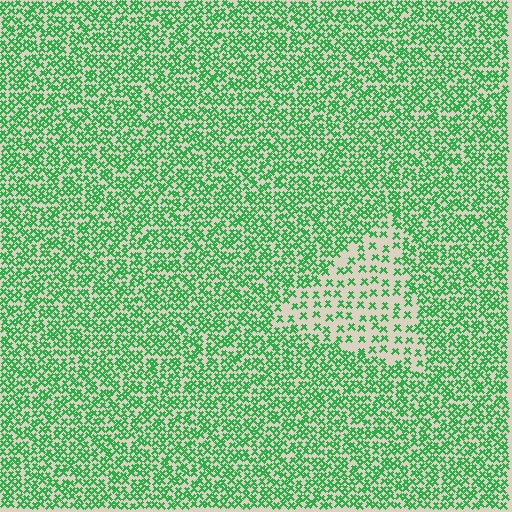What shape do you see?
I see a triangle.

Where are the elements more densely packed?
The elements are more densely packed outside the triangle boundary.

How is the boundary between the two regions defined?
The boundary is defined by a change in element density (approximately 2.3x ratio). All elements are the same color, size, and shape.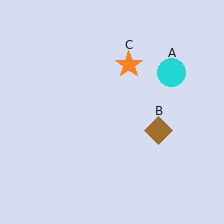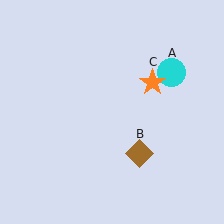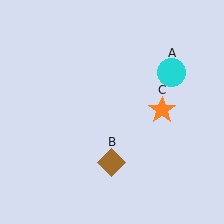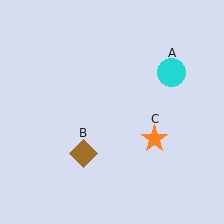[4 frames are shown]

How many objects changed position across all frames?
2 objects changed position: brown diamond (object B), orange star (object C).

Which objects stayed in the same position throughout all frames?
Cyan circle (object A) remained stationary.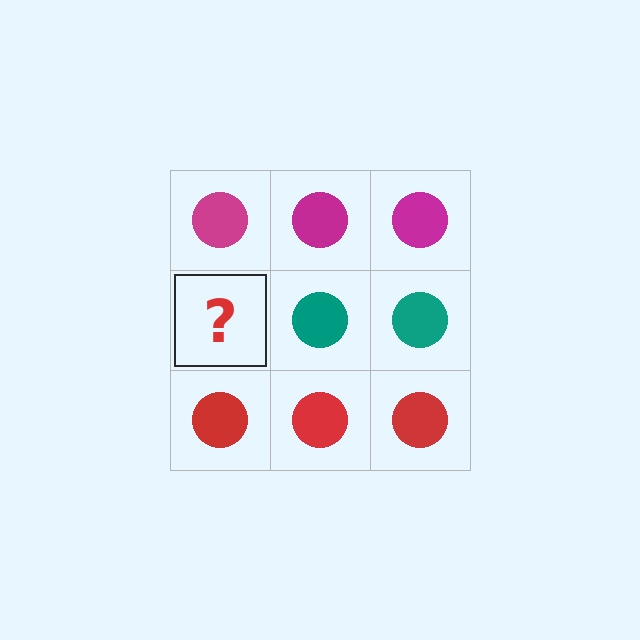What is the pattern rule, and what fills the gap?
The rule is that each row has a consistent color. The gap should be filled with a teal circle.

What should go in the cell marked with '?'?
The missing cell should contain a teal circle.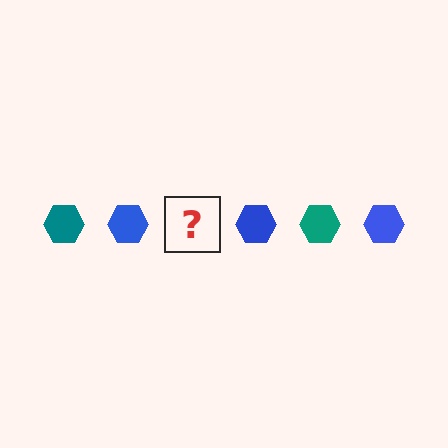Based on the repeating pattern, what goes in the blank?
The blank should be a teal hexagon.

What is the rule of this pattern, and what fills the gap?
The rule is that the pattern cycles through teal, blue hexagons. The gap should be filled with a teal hexagon.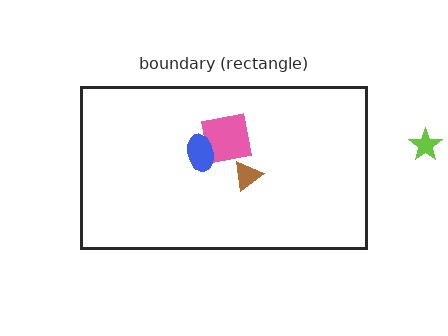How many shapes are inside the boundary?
3 inside, 1 outside.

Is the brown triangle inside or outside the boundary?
Inside.